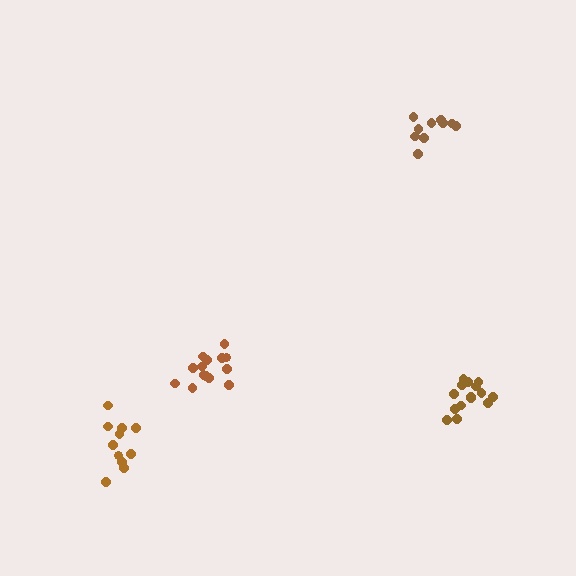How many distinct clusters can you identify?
There are 4 distinct clusters.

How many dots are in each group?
Group 1: 14 dots, Group 2: 11 dots, Group 3: 15 dots, Group 4: 10 dots (50 total).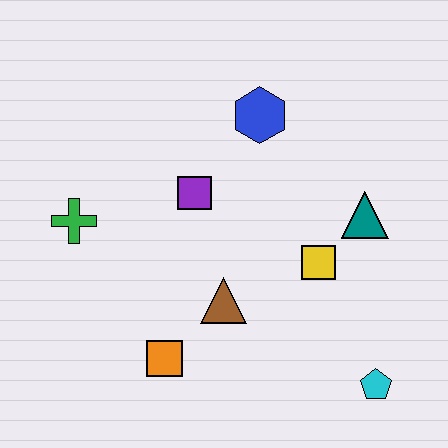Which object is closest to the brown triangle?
The orange square is closest to the brown triangle.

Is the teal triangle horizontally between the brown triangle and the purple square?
No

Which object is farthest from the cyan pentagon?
The green cross is farthest from the cyan pentagon.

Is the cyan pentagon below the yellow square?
Yes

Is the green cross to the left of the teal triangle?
Yes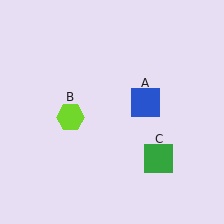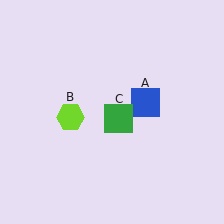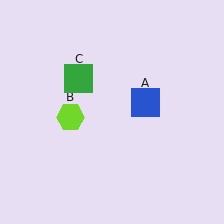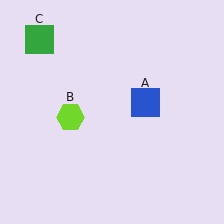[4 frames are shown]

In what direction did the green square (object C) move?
The green square (object C) moved up and to the left.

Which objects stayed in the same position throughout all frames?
Blue square (object A) and lime hexagon (object B) remained stationary.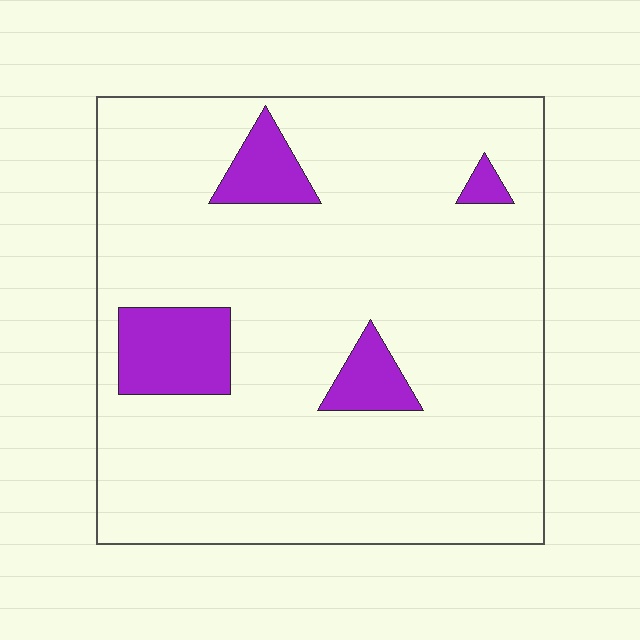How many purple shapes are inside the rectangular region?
4.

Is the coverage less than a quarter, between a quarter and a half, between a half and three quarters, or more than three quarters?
Less than a quarter.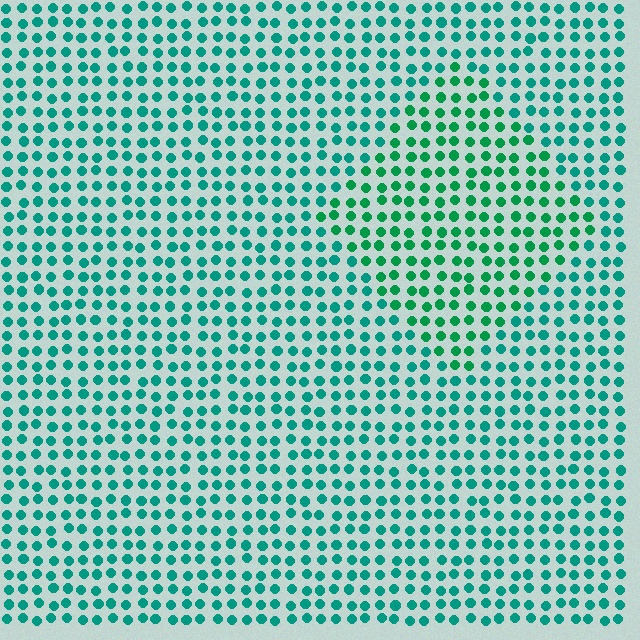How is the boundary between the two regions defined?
The boundary is defined purely by a slight shift in hue (about 23 degrees). Spacing, size, and orientation are identical on both sides.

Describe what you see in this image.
The image is filled with small teal elements in a uniform arrangement. A diamond-shaped region is visible where the elements are tinted to a slightly different hue, forming a subtle color boundary.